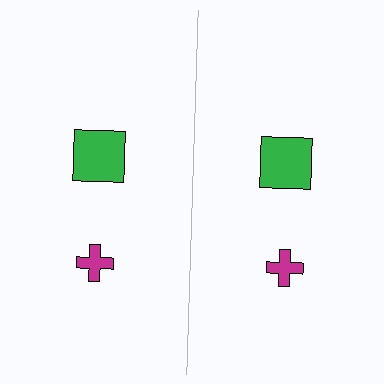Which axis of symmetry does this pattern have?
The pattern has a vertical axis of symmetry running through the center of the image.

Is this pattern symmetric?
Yes, this pattern has bilateral (reflection) symmetry.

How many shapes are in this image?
There are 4 shapes in this image.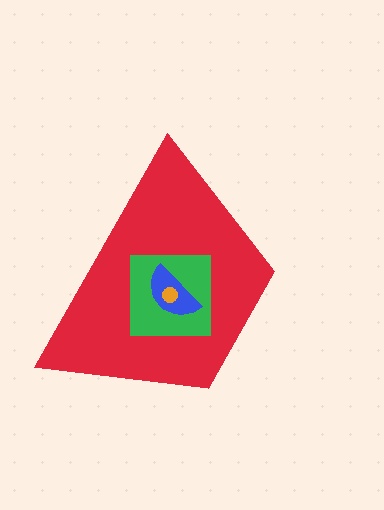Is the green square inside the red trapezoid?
Yes.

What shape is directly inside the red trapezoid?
The green square.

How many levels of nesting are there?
4.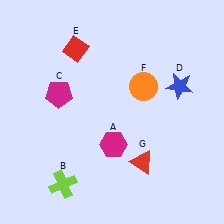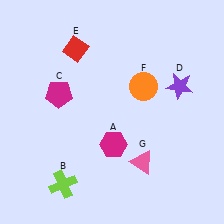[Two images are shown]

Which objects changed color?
D changed from blue to purple. G changed from red to pink.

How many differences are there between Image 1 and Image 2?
There are 2 differences between the two images.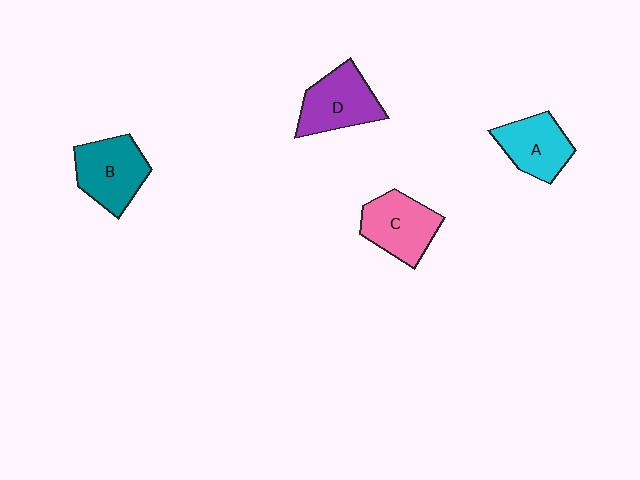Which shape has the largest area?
Shape B (teal).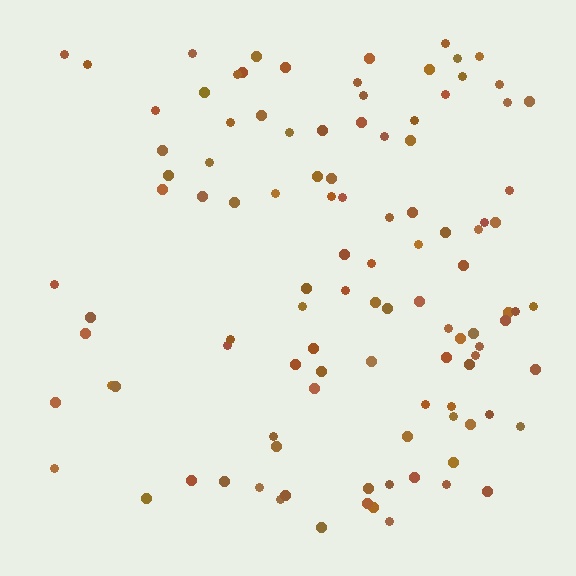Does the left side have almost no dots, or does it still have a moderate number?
Still a moderate number, just noticeably fewer than the right.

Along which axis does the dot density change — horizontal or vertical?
Horizontal.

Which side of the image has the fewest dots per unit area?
The left.